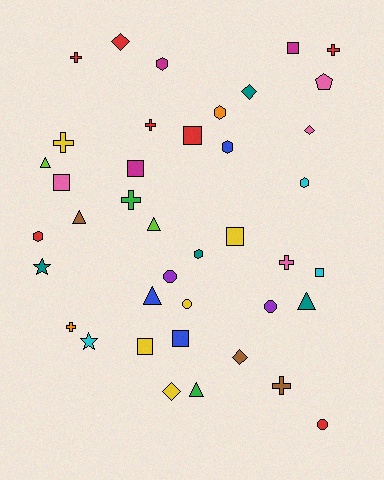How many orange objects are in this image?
There are 2 orange objects.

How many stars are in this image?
There are 2 stars.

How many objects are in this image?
There are 40 objects.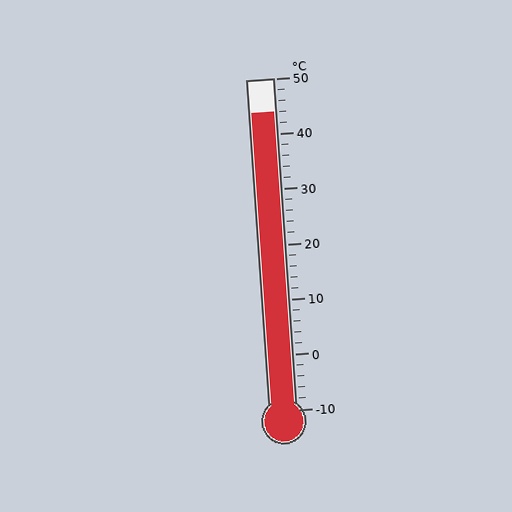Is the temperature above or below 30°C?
The temperature is above 30°C.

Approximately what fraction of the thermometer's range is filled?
The thermometer is filled to approximately 90% of its range.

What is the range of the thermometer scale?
The thermometer scale ranges from -10°C to 50°C.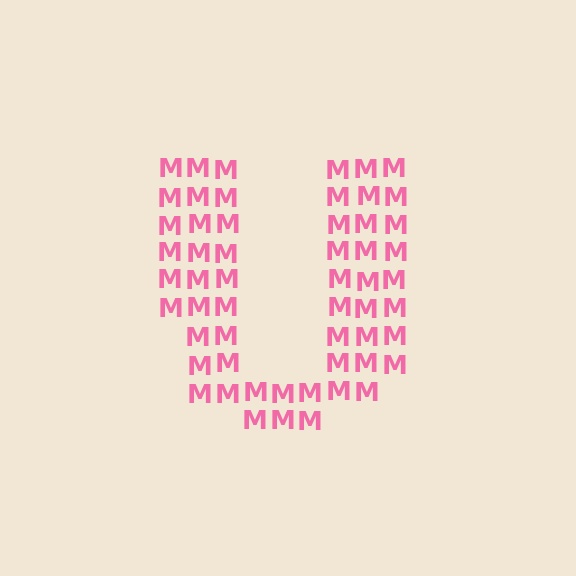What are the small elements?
The small elements are letter M's.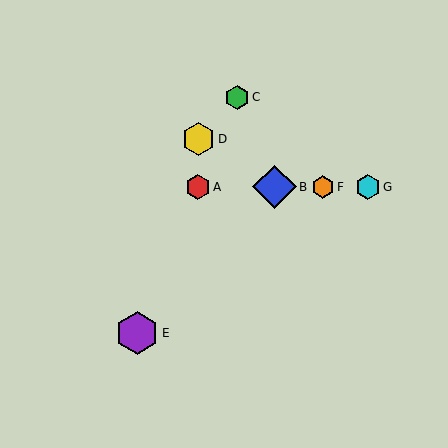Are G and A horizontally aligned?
Yes, both are at y≈187.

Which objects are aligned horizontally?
Objects A, B, F, G are aligned horizontally.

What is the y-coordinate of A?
Object A is at y≈187.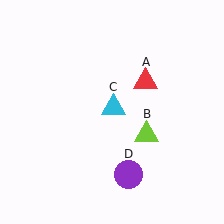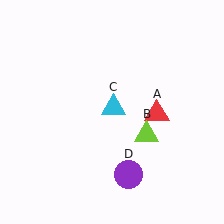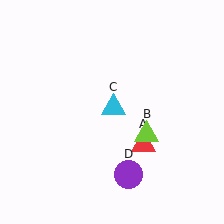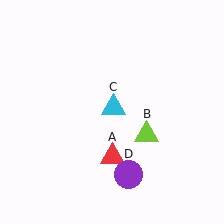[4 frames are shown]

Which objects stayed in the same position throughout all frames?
Lime triangle (object B) and cyan triangle (object C) and purple circle (object D) remained stationary.